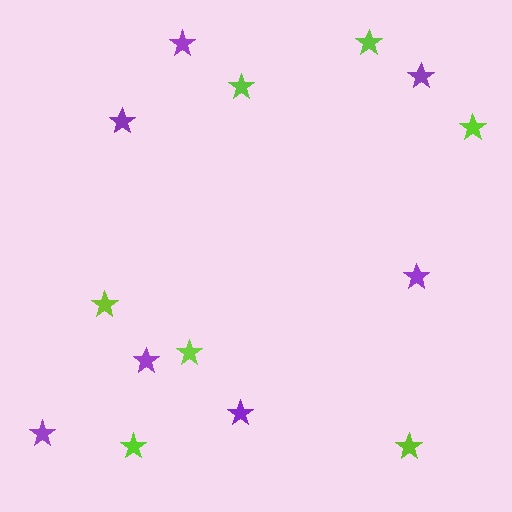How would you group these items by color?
There are 2 groups: one group of lime stars (7) and one group of purple stars (7).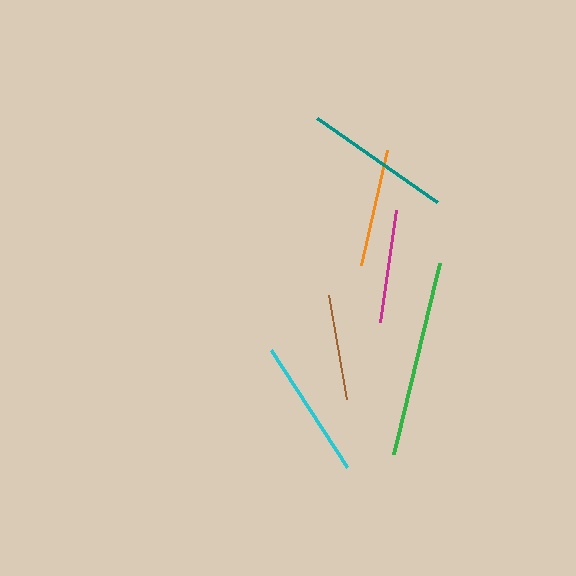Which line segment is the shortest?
The brown line is the shortest at approximately 106 pixels.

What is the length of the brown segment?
The brown segment is approximately 106 pixels long.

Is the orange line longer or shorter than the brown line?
The orange line is longer than the brown line.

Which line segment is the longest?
The green line is the longest at approximately 196 pixels.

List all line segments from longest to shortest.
From longest to shortest: green, teal, cyan, orange, magenta, brown.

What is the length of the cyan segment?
The cyan segment is approximately 140 pixels long.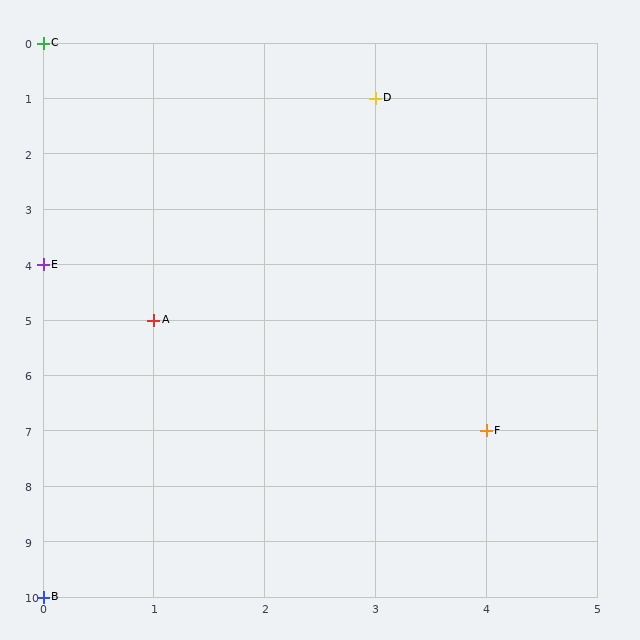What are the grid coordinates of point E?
Point E is at grid coordinates (0, 4).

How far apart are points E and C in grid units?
Points E and C are 4 rows apart.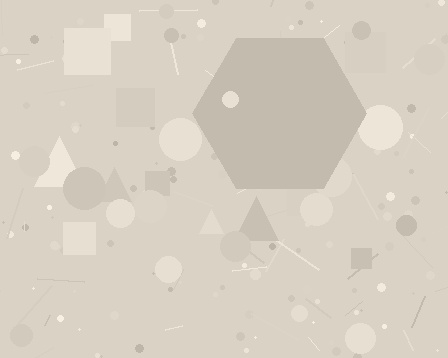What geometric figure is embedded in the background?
A hexagon is embedded in the background.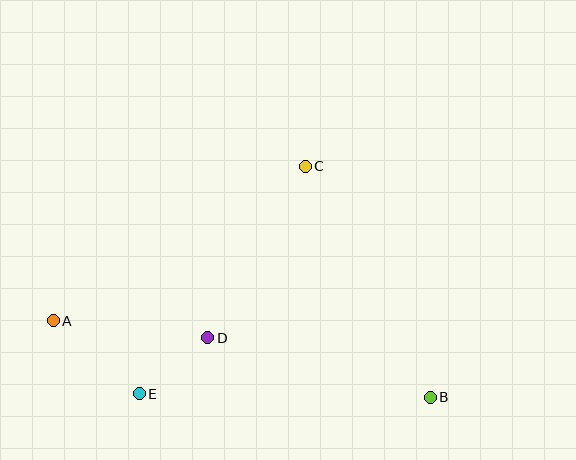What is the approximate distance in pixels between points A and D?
The distance between A and D is approximately 155 pixels.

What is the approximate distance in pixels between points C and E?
The distance between C and E is approximately 282 pixels.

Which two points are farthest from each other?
Points A and B are farthest from each other.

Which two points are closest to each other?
Points D and E are closest to each other.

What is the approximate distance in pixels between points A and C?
The distance between A and C is approximately 296 pixels.